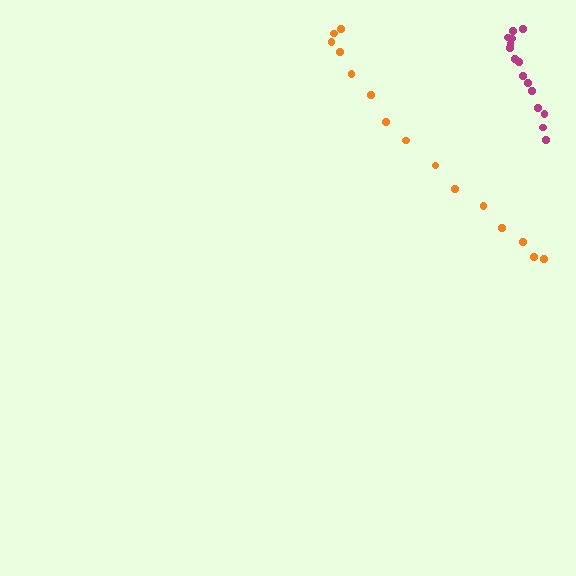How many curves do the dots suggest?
There are 2 distinct paths.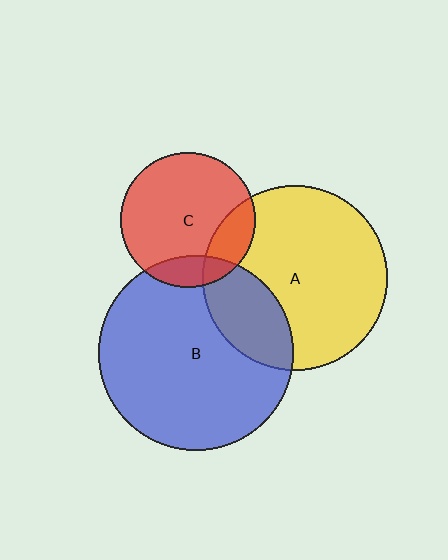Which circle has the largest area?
Circle B (blue).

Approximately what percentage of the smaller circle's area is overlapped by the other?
Approximately 15%.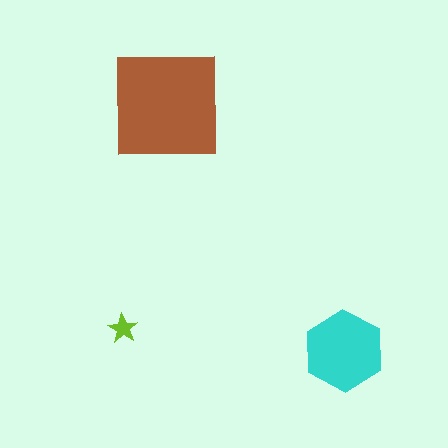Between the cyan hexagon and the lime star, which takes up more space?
The cyan hexagon.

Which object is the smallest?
The lime star.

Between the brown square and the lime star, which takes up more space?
The brown square.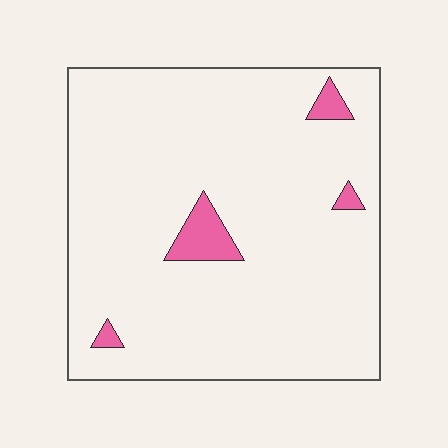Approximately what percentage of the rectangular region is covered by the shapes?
Approximately 5%.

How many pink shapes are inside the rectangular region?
4.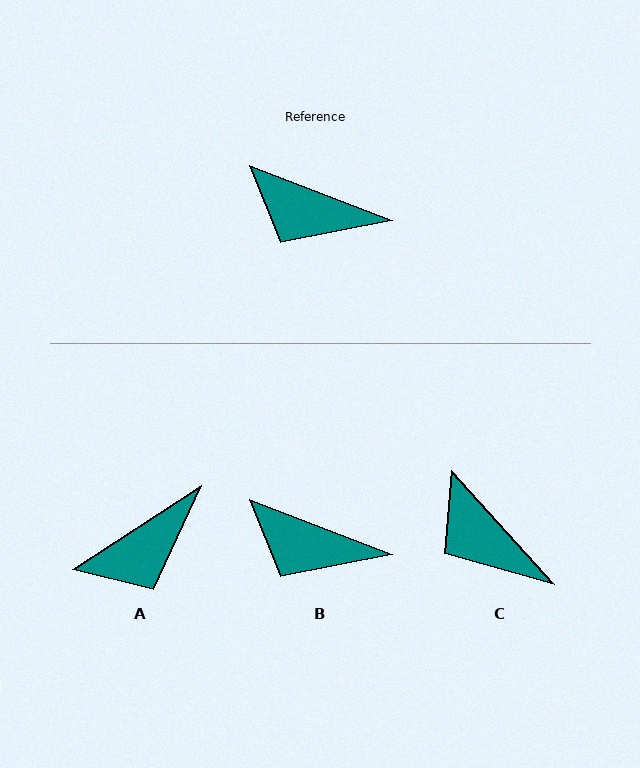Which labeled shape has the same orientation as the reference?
B.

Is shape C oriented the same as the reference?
No, it is off by about 27 degrees.